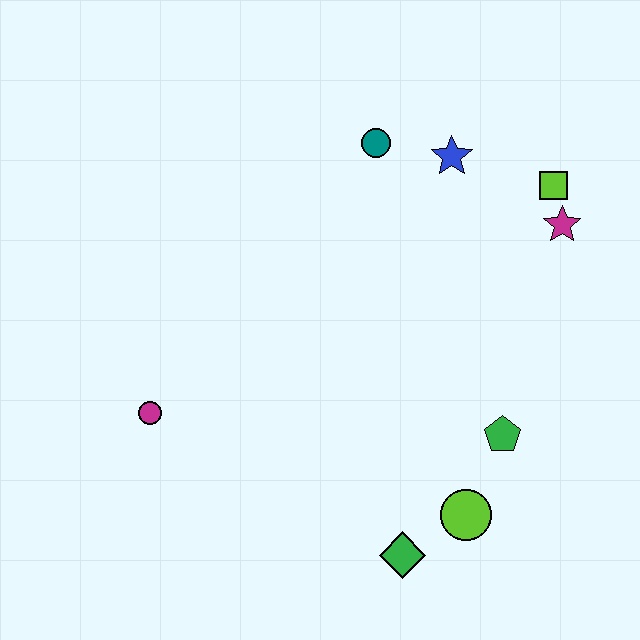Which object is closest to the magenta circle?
The green diamond is closest to the magenta circle.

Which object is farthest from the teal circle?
The green diamond is farthest from the teal circle.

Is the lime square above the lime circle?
Yes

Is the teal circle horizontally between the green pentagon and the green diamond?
No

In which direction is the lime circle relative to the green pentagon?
The lime circle is below the green pentagon.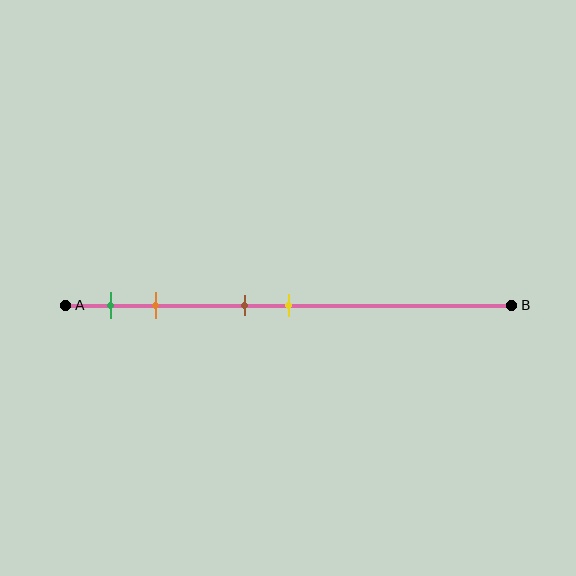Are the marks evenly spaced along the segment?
No, the marks are not evenly spaced.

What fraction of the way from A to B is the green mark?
The green mark is approximately 10% (0.1) of the way from A to B.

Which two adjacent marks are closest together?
The brown and yellow marks are the closest adjacent pair.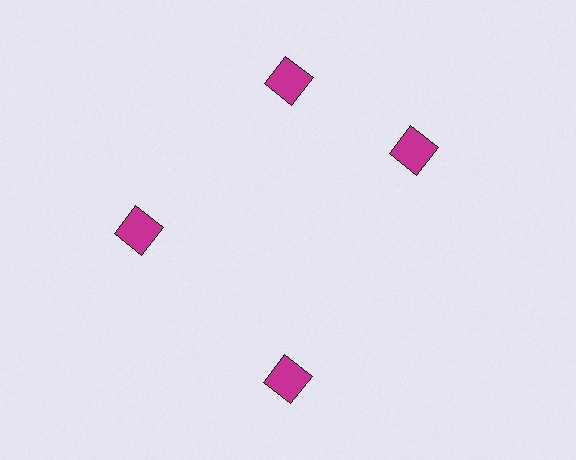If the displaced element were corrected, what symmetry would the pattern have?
It would have 4-fold rotational symmetry — the pattern would map onto itself every 90 degrees.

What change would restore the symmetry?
The symmetry would be restored by rotating it back into even spacing with its neighbors so that all 4 diamonds sit at equal angles and equal distance from the center.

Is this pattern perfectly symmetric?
No. The 4 magenta diamonds are arranged in a ring, but one element near the 3 o'clock position is rotated out of alignment along the ring, breaking the 4-fold rotational symmetry.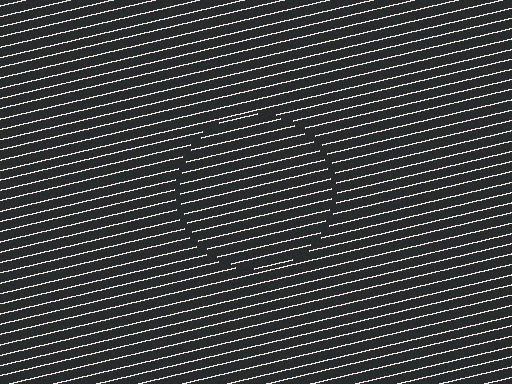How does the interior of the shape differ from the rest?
The interior of the shape contains the same grating, shifted by half a period — the contour is defined by the phase discontinuity where line-ends from the inner and outer gratings abut.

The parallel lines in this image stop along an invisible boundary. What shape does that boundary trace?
An illusory circle. The interior of the shape contains the same grating, shifted by half a period — the contour is defined by the phase discontinuity where line-ends from the inner and outer gratings abut.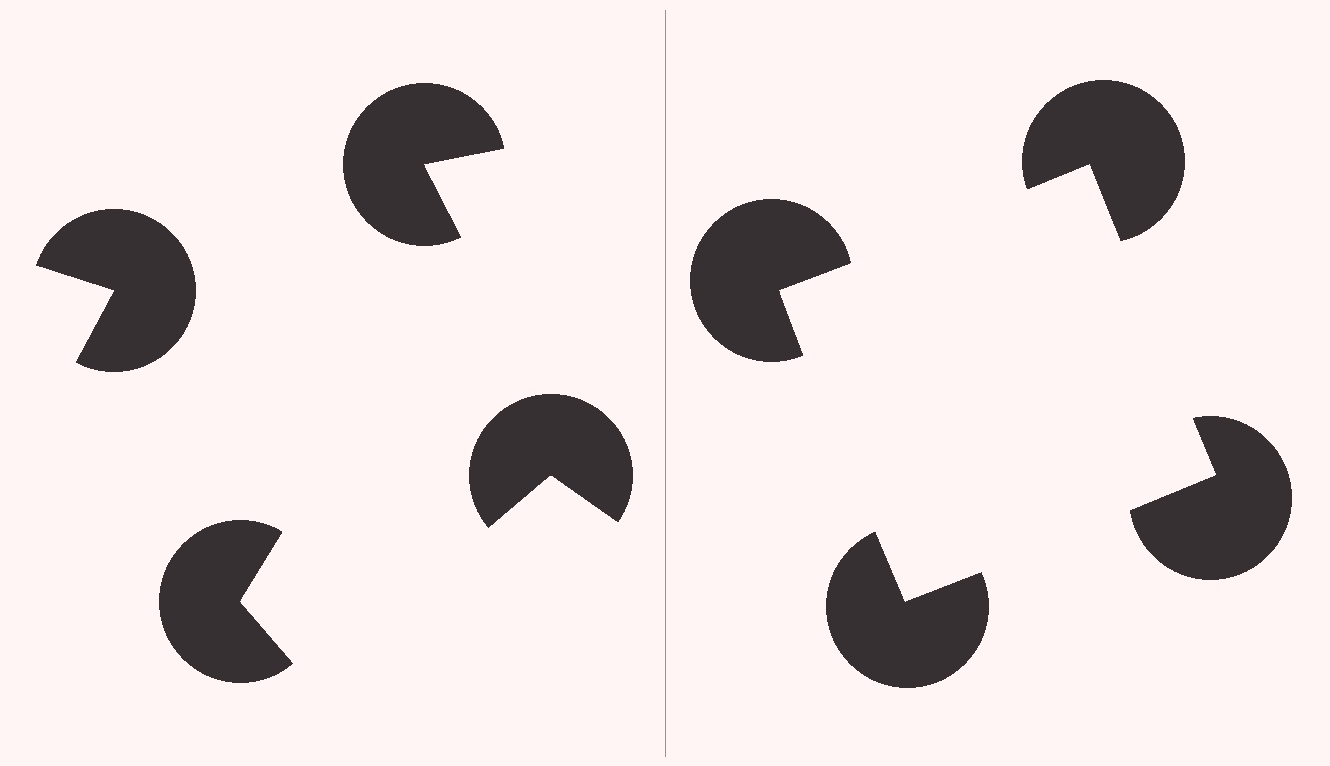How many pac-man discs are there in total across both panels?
8 — 4 on each side.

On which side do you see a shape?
An illusory square appears on the right side. On the left side the wedge cuts are rotated, so no coherent shape forms.